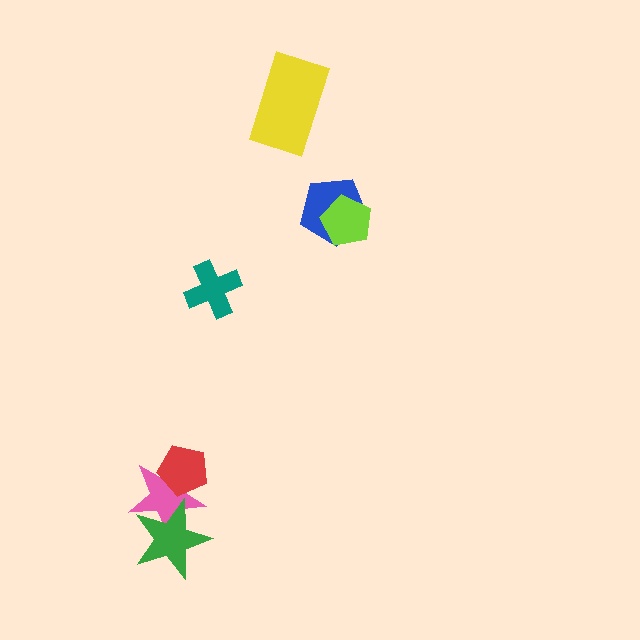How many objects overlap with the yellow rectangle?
0 objects overlap with the yellow rectangle.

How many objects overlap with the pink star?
2 objects overlap with the pink star.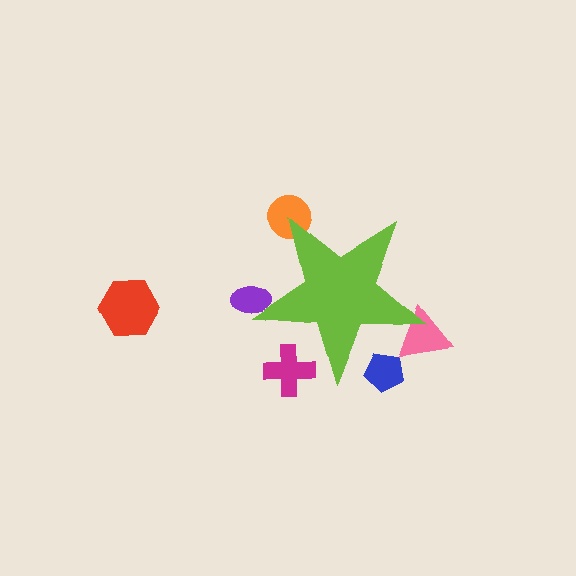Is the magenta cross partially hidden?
Yes, the magenta cross is partially hidden behind the lime star.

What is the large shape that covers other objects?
A lime star.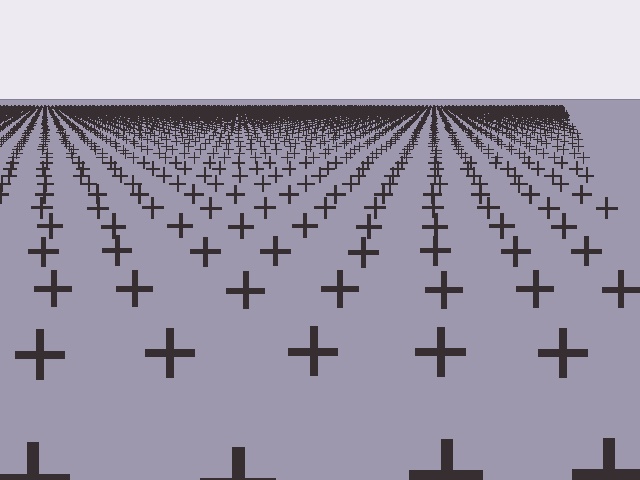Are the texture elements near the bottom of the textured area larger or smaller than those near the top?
Larger. Near the bottom, elements are closer to the viewer and appear at a bigger on-screen size.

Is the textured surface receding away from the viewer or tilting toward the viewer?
The surface is receding away from the viewer. Texture elements get smaller and denser toward the top.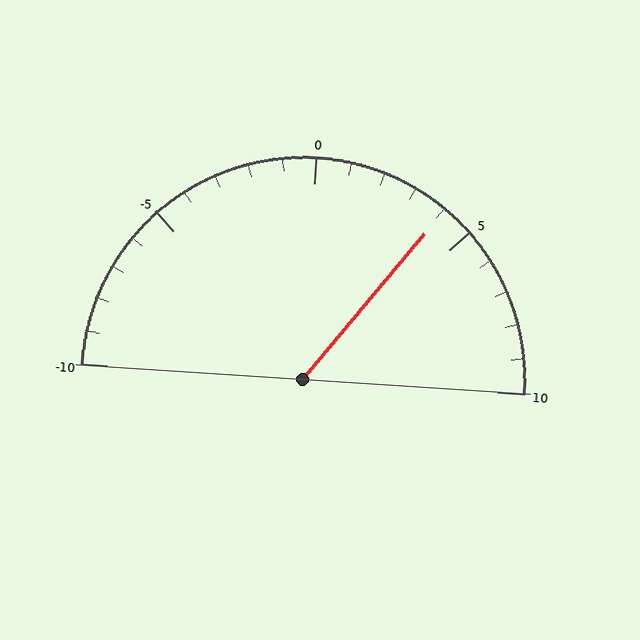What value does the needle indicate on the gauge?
The needle indicates approximately 4.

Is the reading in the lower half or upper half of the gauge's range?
The reading is in the upper half of the range (-10 to 10).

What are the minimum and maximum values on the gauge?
The gauge ranges from -10 to 10.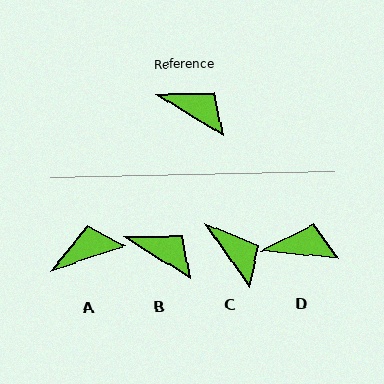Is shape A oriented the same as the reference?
No, it is off by about 51 degrees.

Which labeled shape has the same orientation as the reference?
B.